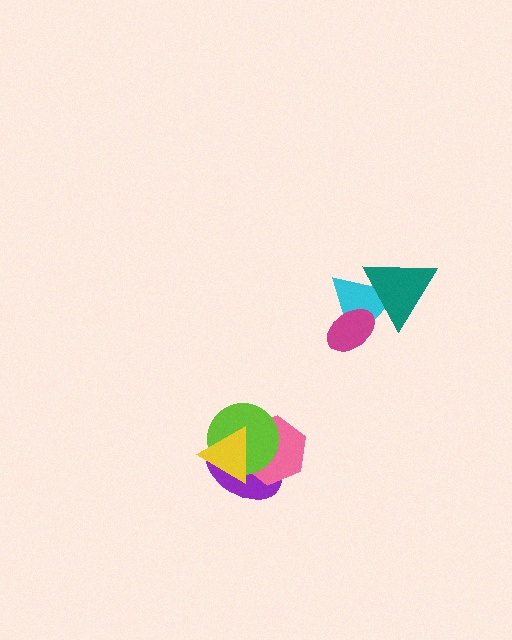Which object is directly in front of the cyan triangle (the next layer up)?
The magenta ellipse is directly in front of the cyan triangle.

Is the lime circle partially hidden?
Yes, it is partially covered by another shape.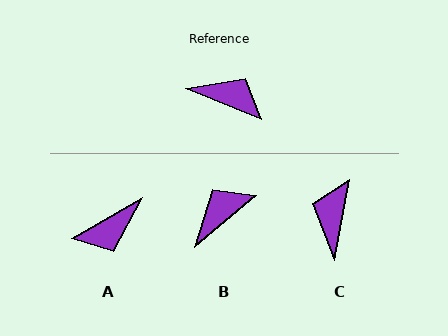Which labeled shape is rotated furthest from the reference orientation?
A, about 128 degrees away.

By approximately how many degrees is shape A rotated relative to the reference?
Approximately 128 degrees clockwise.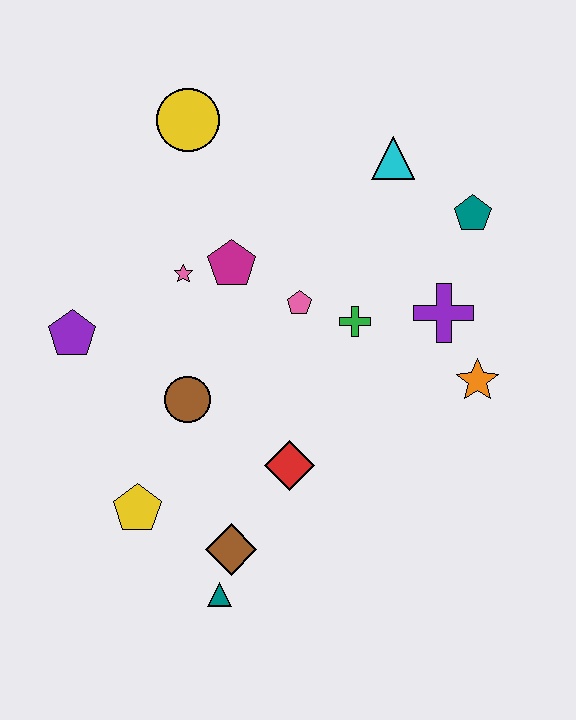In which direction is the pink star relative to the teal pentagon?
The pink star is to the left of the teal pentagon.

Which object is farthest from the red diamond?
The yellow circle is farthest from the red diamond.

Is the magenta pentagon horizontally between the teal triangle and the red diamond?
Yes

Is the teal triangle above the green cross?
No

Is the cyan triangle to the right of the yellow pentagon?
Yes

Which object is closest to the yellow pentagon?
The brown diamond is closest to the yellow pentagon.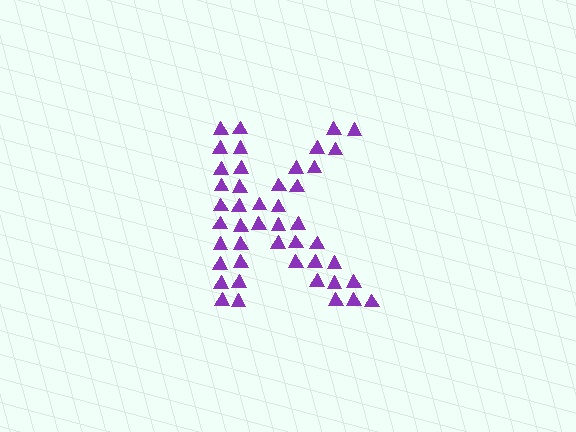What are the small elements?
The small elements are triangles.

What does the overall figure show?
The overall figure shows the letter K.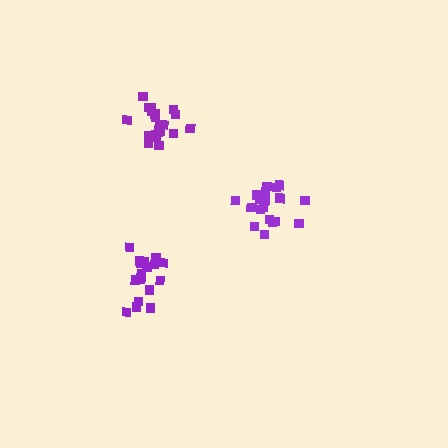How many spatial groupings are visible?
There are 3 spatial groupings.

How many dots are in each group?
Group 1: 19 dots, Group 2: 19 dots, Group 3: 20 dots (58 total).